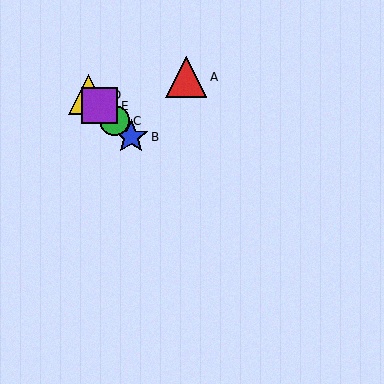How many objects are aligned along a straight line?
4 objects (B, C, D, E) are aligned along a straight line.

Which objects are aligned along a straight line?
Objects B, C, D, E are aligned along a straight line.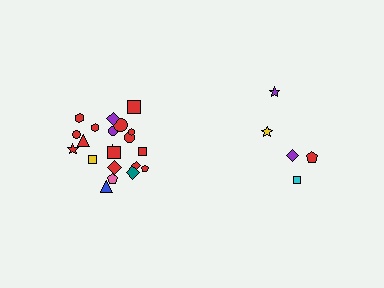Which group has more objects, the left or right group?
The left group.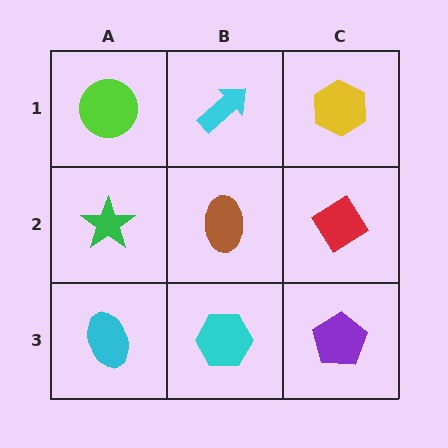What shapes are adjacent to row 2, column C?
A yellow hexagon (row 1, column C), a purple pentagon (row 3, column C), a brown ellipse (row 2, column B).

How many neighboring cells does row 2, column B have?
4.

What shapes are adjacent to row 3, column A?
A green star (row 2, column A), a cyan hexagon (row 3, column B).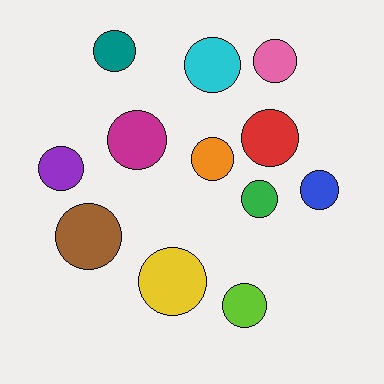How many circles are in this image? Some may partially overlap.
There are 12 circles.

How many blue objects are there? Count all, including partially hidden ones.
There is 1 blue object.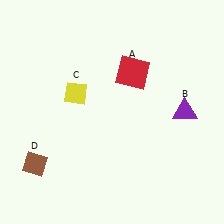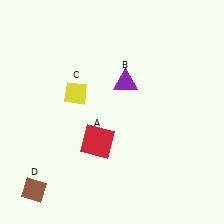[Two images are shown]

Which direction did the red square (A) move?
The red square (A) moved down.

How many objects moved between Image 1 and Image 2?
3 objects moved between the two images.